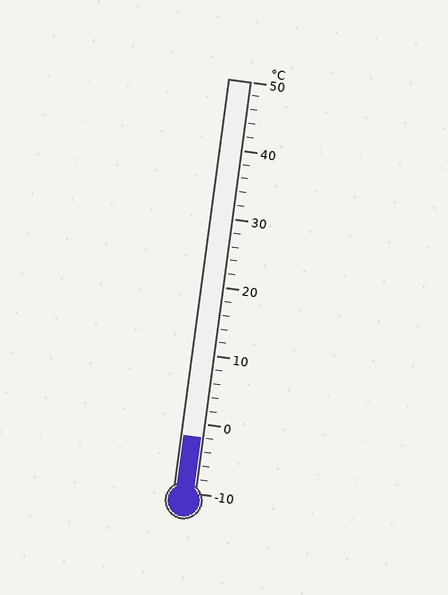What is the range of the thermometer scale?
The thermometer scale ranges from -10°C to 50°C.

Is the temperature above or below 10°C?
The temperature is below 10°C.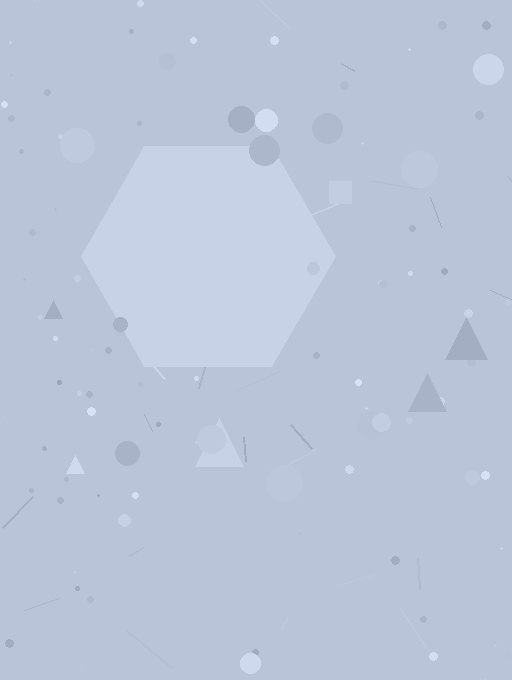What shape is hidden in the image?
A hexagon is hidden in the image.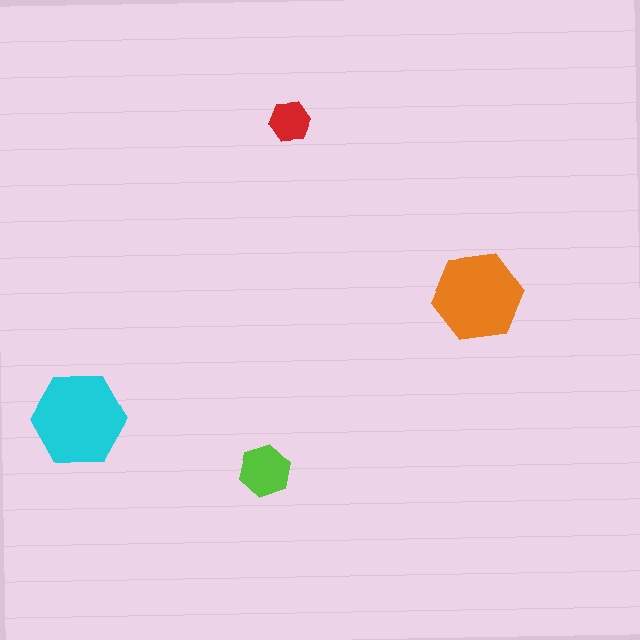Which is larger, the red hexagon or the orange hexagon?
The orange one.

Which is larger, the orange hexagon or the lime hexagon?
The orange one.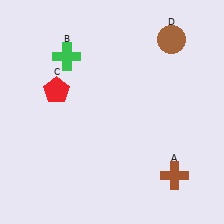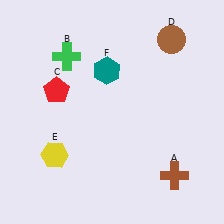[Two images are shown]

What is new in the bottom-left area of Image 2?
A yellow hexagon (E) was added in the bottom-left area of Image 2.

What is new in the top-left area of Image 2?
A teal hexagon (F) was added in the top-left area of Image 2.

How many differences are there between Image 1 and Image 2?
There are 2 differences between the two images.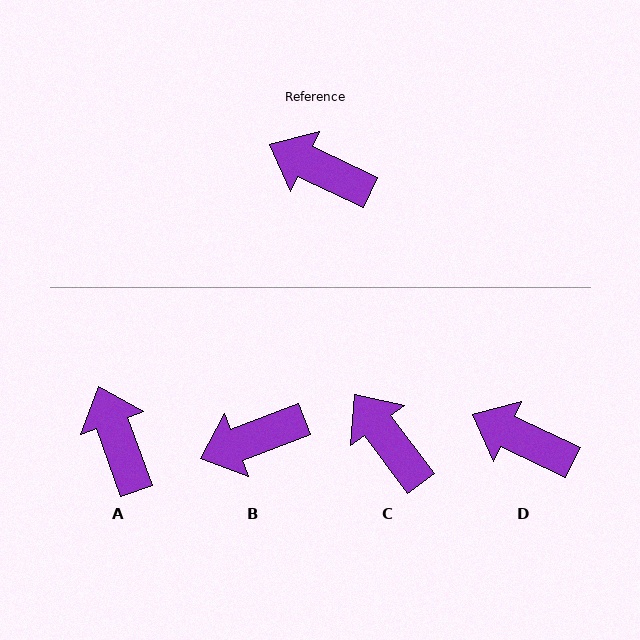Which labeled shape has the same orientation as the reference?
D.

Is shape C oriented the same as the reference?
No, it is off by about 28 degrees.